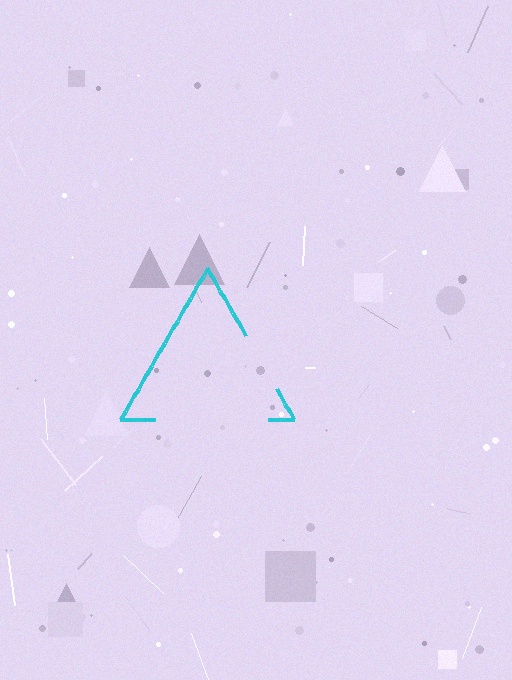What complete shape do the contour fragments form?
The contour fragments form a triangle.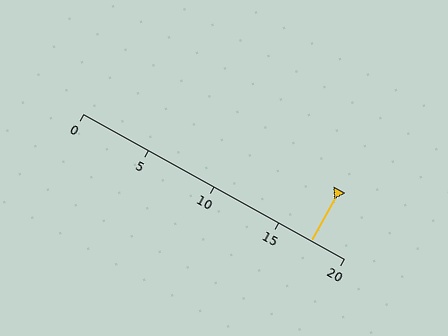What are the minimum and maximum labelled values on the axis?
The axis runs from 0 to 20.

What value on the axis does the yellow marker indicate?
The marker indicates approximately 17.5.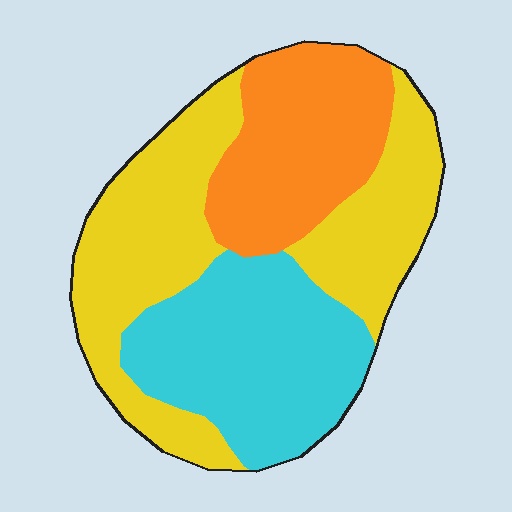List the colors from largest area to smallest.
From largest to smallest: yellow, cyan, orange.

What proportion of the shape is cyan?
Cyan covers 31% of the shape.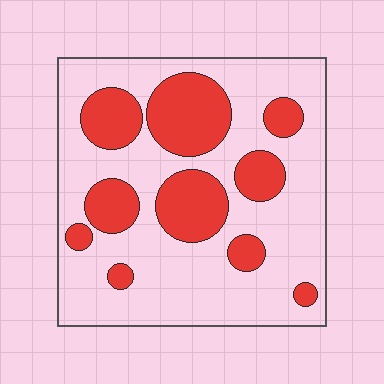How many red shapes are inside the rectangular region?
10.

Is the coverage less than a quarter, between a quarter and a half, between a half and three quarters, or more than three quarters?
Between a quarter and a half.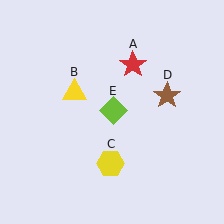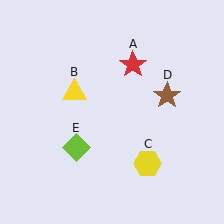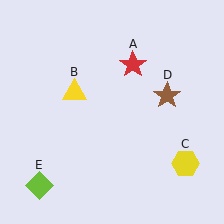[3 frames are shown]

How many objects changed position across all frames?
2 objects changed position: yellow hexagon (object C), lime diamond (object E).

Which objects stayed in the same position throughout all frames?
Red star (object A) and yellow triangle (object B) and brown star (object D) remained stationary.